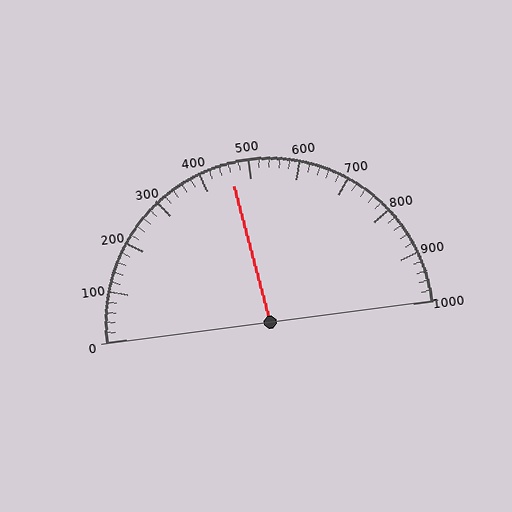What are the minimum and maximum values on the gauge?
The gauge ranges from 0 to 1000.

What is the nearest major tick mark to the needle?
The nearest major tick mark is 500.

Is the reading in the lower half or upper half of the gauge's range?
The reading is in the lower half of the range (0 to 1000).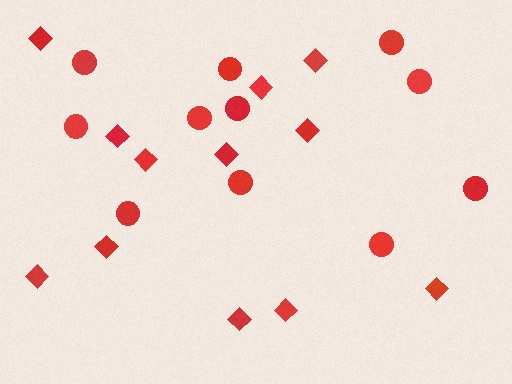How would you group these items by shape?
There are 2 groups: one group of circles (11) and one group of diamonds (12).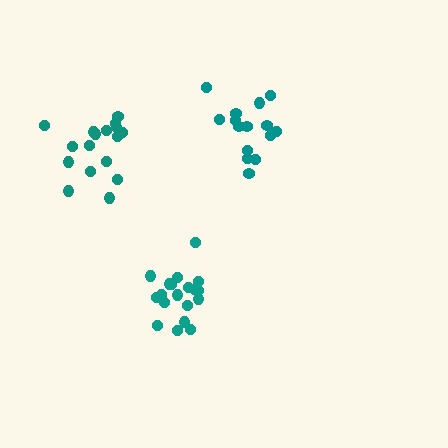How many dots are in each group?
Group 1: 19 dots, Group 2: 17 dots, Group 3: 15 dots (51 total).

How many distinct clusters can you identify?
There are 3 distinct clusters.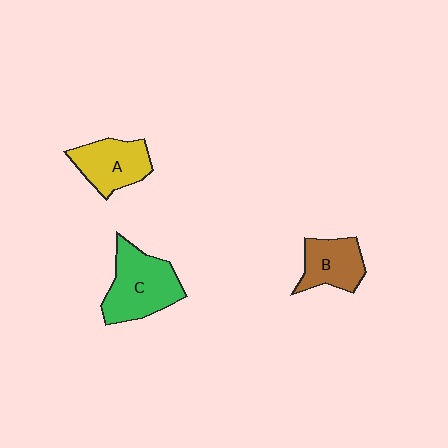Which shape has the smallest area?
Shape B (brown).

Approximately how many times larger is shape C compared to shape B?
Approximately 1.5 times.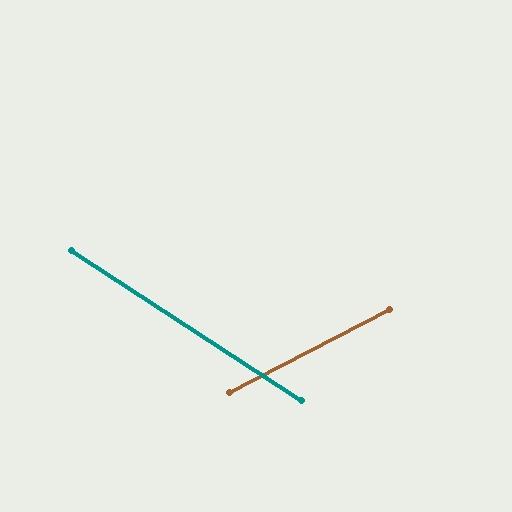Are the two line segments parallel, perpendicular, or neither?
Neither parallel nor perpendicular — they differ by about 60°.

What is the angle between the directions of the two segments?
Approximately 60 degrees.